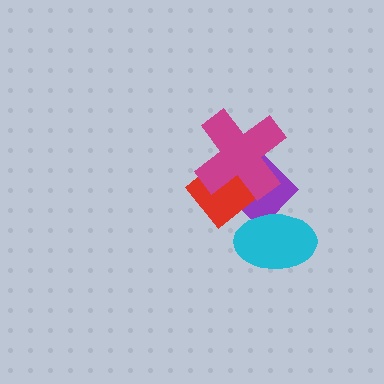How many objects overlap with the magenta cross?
2 objects overlap with the magenta cross.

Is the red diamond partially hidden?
Yes, it is partially covered by another shape.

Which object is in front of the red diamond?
The magenta cross is in front of the red diamond.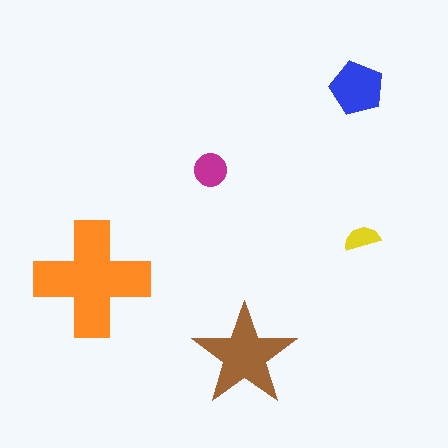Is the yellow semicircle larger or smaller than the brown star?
Smaller.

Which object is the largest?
The orange cross.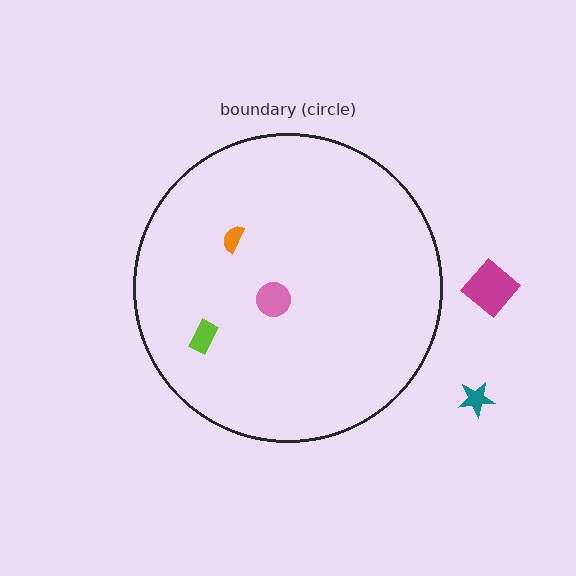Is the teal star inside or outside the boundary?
Outside.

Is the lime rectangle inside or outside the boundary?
Inside.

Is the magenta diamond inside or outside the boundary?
Outside.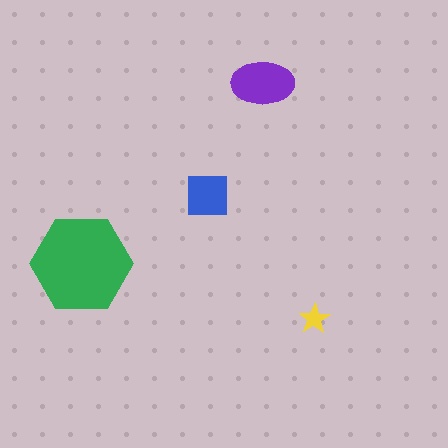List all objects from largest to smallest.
The green hexagon, the purple ellipse, the blue square, the yellow star.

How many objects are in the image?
There are 4 objects in the image.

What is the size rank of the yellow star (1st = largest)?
4th.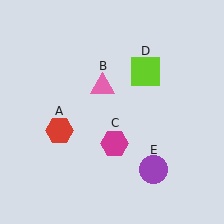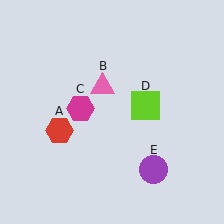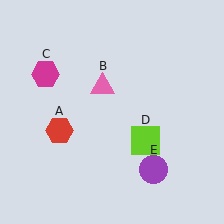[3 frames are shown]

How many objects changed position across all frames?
2 objects changed position: magenta hexagon (object C), lime square (object D).